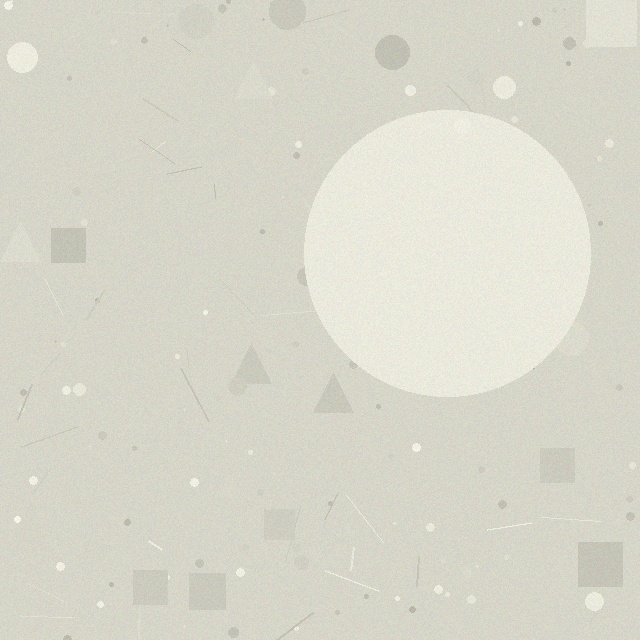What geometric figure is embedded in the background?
A circle is embedded in the background.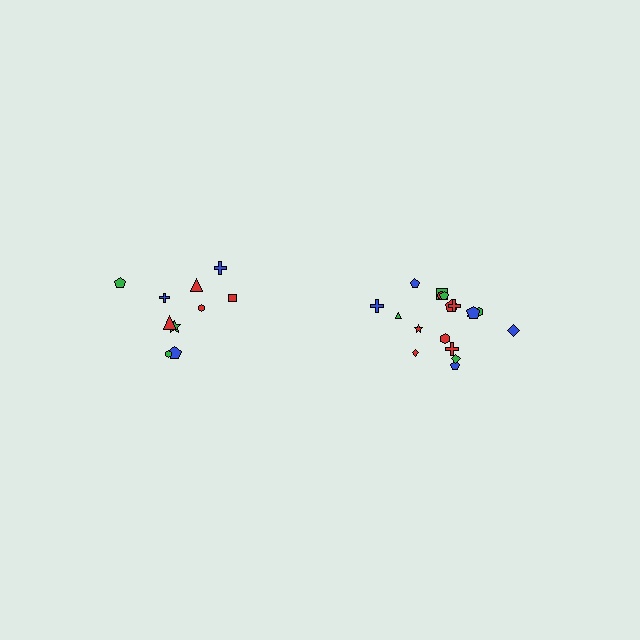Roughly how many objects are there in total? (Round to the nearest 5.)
Roughly 30 objects in total.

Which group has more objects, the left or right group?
The right group.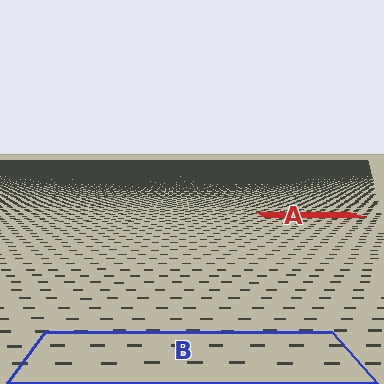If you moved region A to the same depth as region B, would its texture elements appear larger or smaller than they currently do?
They would appear larger. At a closer depth, the same texture elements are projected at a bigger on-screen size.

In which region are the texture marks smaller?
The texture marks are smaller in region A, because it is farther away.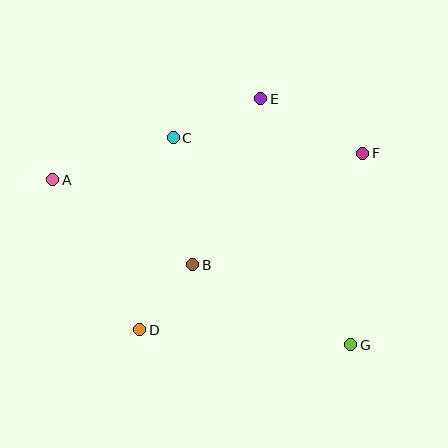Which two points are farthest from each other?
Points A and G are farthest from each other.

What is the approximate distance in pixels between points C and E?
The distance between C and E is approximately 96 pixels.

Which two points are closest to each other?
Points B and D are closest to each other.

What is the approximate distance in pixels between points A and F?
The distance between A and F is approximately 311 pixels.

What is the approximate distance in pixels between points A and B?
The distance between A and B is approximately 164 pixels.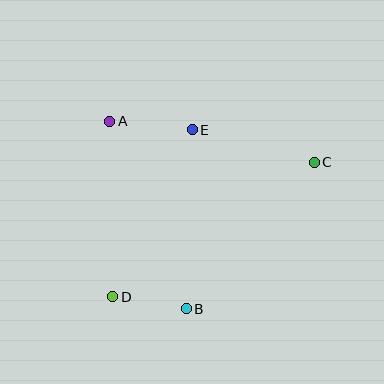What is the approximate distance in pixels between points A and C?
The distance between A and C is approximately 209 pixels.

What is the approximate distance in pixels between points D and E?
The distance between D and E is approximately 185 pixels.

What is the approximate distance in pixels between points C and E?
The distance between C and E is approximately 126 pixels.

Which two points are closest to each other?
Points B and D are closest to each other.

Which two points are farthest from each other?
Points C and D are farthest from each other.